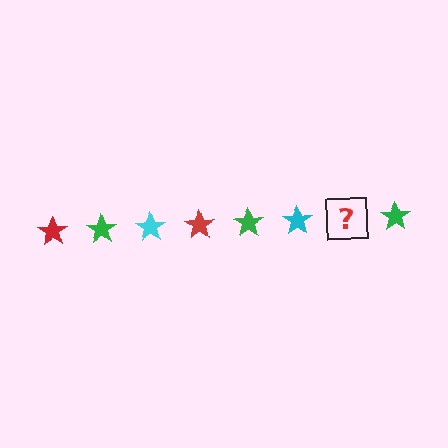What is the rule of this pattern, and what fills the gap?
The rule is that the pattern cycles through red, green, cyan stars. The gap should be filled with a red star.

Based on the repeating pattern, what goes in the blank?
The blank should be a red star.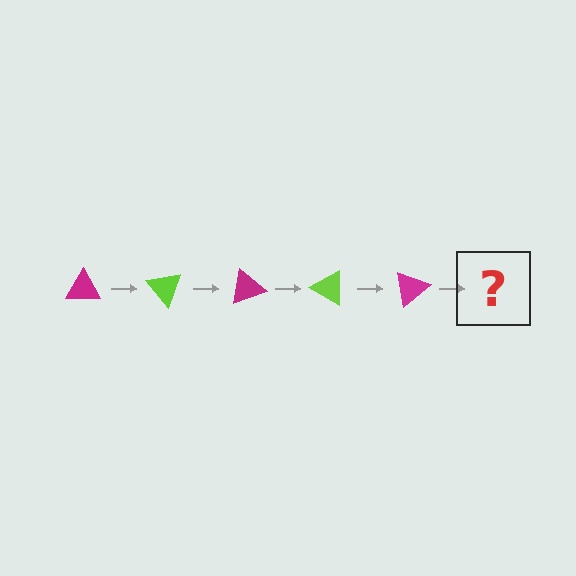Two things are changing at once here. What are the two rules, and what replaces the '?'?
The two rules are that it rotates 50 degrees each step and the color cycles through magenta and lime. The '?' should be a lime triangle, rotated 250 degrees from the start.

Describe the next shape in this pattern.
It should be a lime triangle, rotated 250 degrees from the start.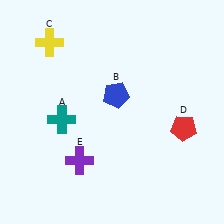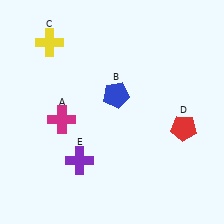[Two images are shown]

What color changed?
The cross (A) changed from teal in Image 1 to magenta in Image 2.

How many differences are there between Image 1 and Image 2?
There is 1 difference between the two images.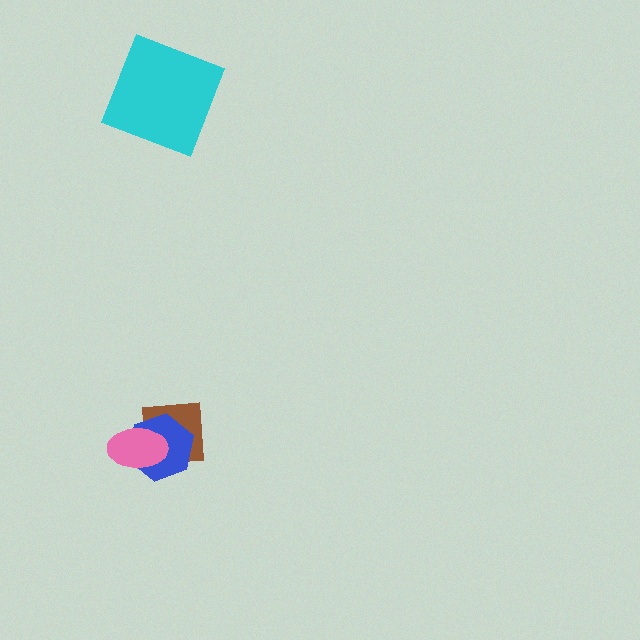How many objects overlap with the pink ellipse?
2 objects overlap with the pink ellipse.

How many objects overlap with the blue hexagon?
2 objects overlap with the blue hexagon.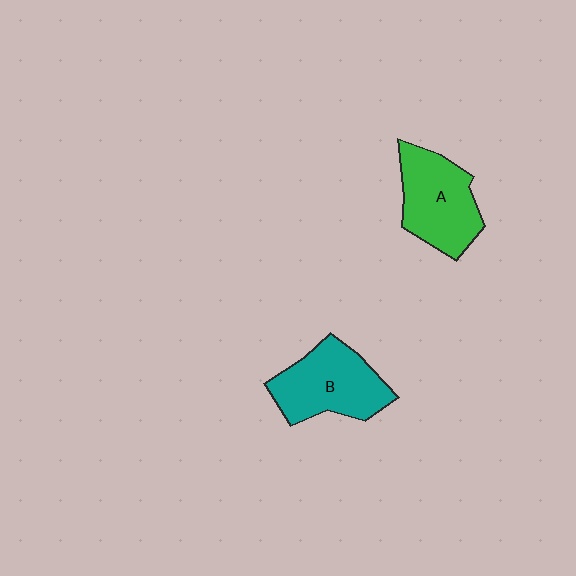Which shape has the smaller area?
Shape A (green).